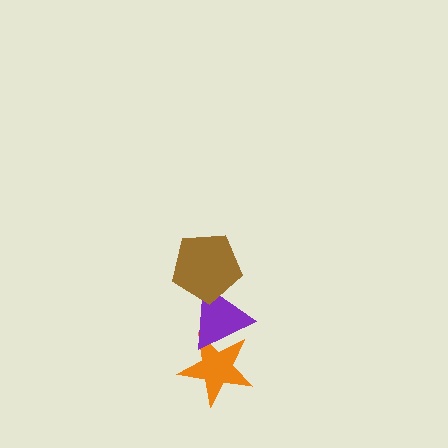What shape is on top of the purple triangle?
The brown pentagon is on top of the purple triangle.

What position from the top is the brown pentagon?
The brown pentagon is 1st from the top.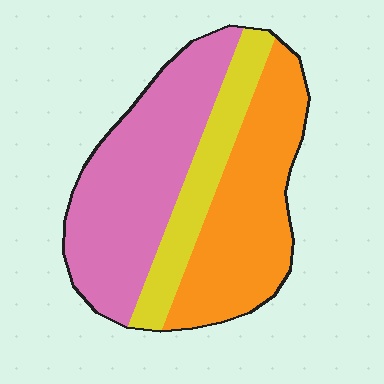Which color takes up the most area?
Pink, at roughly 45%.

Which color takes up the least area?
Yellow, at roughly 20%.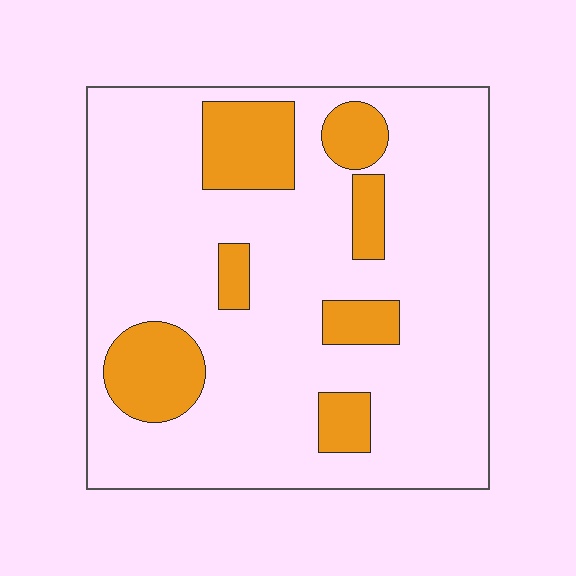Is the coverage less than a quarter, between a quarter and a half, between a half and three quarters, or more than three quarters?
Less than a quarter.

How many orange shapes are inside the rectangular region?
7.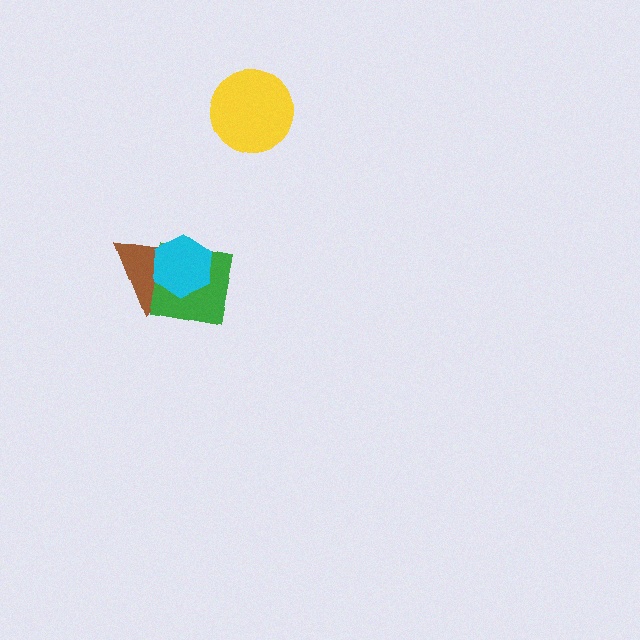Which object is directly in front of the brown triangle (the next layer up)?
The green square is directly in front of the brown triangle.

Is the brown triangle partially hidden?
Yes, it is partially covered by another shape.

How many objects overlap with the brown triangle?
2 objects overlap with the brown triangle.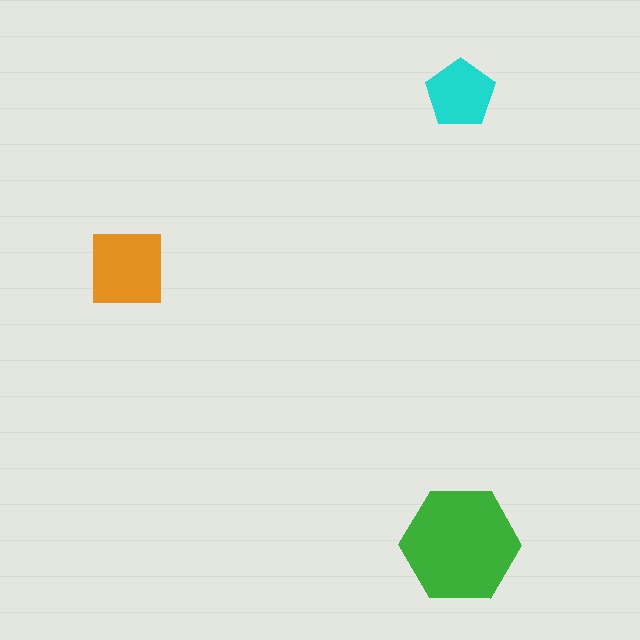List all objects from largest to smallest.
The green hexagon, the orange square, the cyan pentagon.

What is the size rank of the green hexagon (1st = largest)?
1st.